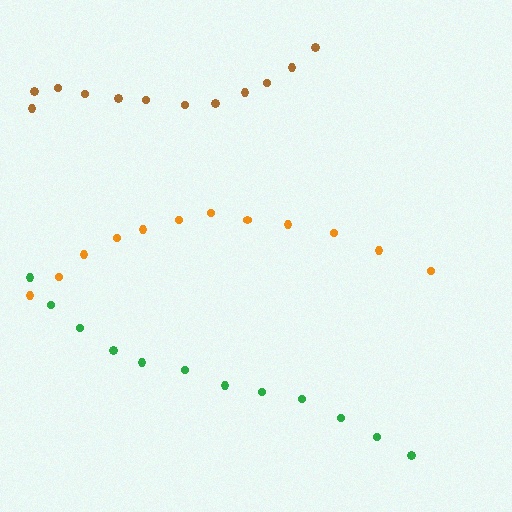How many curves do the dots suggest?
There are 3 distinct paths.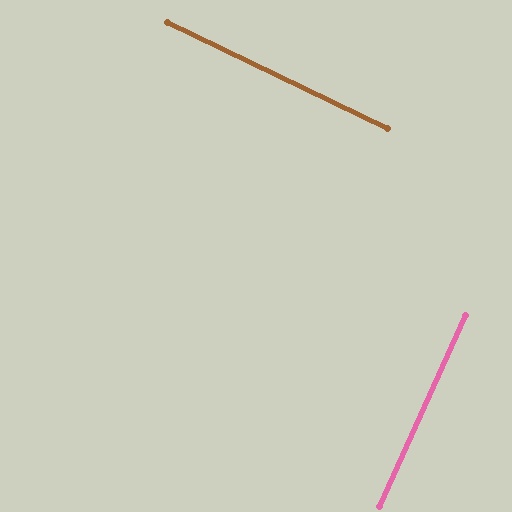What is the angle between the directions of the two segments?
Approximately 88 degrees.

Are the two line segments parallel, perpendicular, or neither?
Perpendicular — they meet at approximately 88°.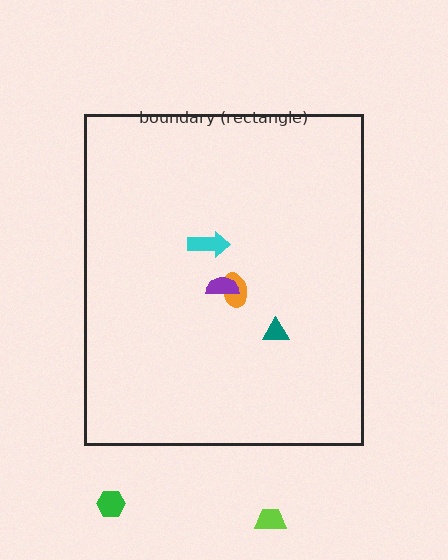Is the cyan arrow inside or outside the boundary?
Inside.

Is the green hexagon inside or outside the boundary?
Outside.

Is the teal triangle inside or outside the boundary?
Inside.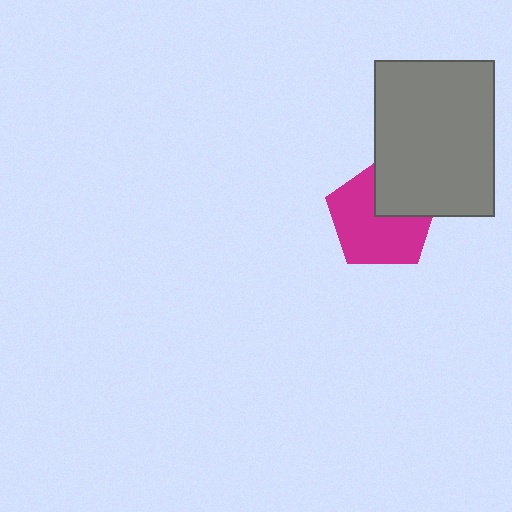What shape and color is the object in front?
The object in front is a gray rectangle.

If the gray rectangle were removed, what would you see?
You would see the complete magenta pentagon.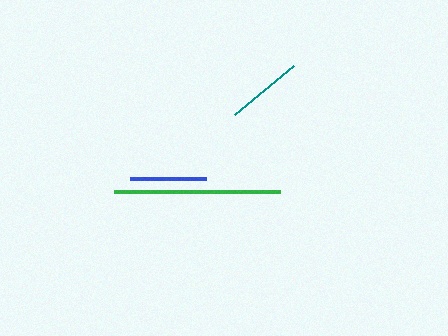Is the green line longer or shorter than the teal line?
The green line is longer than the teal line.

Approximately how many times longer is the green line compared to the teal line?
The green line is approximately 2.2 times the length of the teal line.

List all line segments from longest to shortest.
From longest to shortest: green, teal, blue.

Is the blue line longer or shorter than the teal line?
The teal line is longer than the blue line.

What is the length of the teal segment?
The teal segment is approximately 77 pixels long.